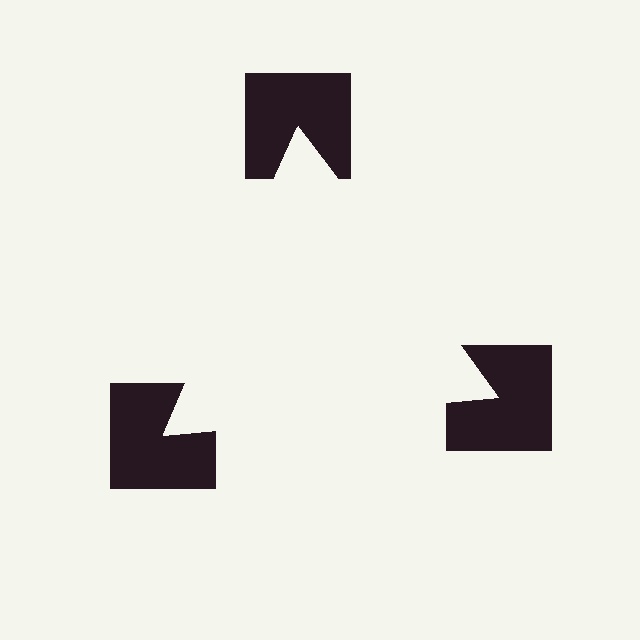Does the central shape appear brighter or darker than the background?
It typically appears slightly brighter than the background, even though no actual brightness change is drawn.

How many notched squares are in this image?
There are 3 — one at each vertex of the illusory triangle.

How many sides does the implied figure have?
3 sides.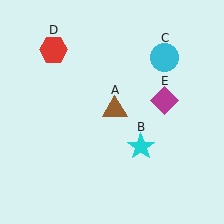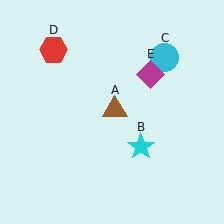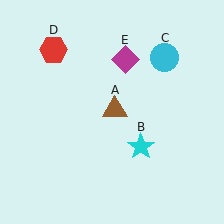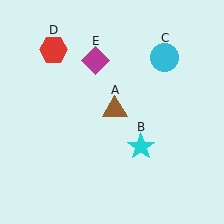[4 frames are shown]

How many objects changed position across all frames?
1 object changed position: magenta diamond (object E).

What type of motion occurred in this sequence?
The magenta diamond (object E) rotated counterclockwise around the center of the scene.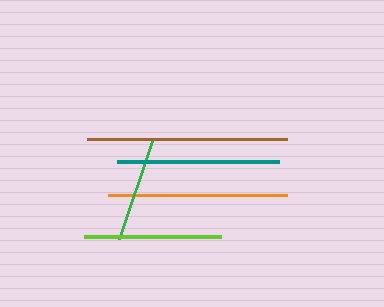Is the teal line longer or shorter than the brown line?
The brown line is longer than the teal line.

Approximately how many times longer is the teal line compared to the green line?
The teal line is approximately 1.6 times the length of the green line.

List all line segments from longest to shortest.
From longest to shortest: brown, orange, teal, lime, green.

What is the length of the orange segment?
The orange segment is approximately 178 pixels long.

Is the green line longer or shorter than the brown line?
The brown line is longer than the green line.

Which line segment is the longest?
The brown line is the longest at approximately 200 pixels.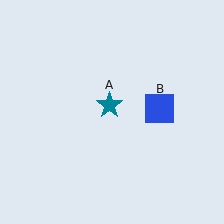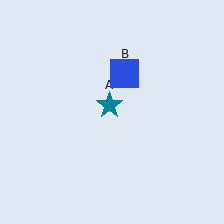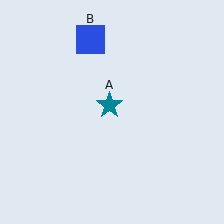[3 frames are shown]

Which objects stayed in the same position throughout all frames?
Teal star (object A) remained stationary.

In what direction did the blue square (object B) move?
The blue square (object B) moved up and to the left.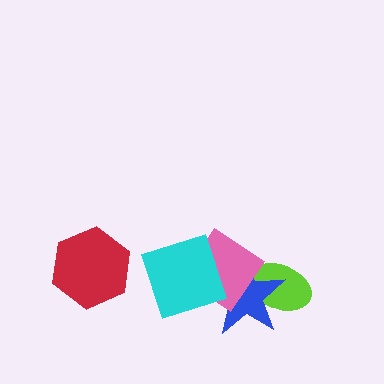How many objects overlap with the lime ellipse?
1 object overlaps with the lime ellipse.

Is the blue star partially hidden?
Yes, it is partially covered by another shape.